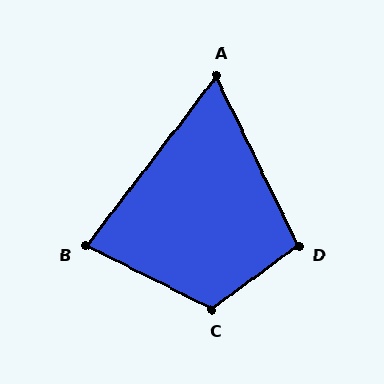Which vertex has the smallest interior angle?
A, at approximately 63 degrees.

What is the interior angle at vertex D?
Approximately 101 degrees (obtuse).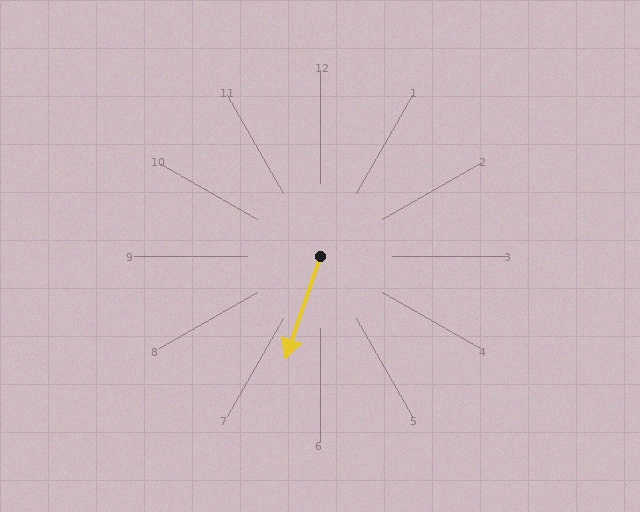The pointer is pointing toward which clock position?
Roughly 7 o'clock.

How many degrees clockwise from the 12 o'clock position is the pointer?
Approximately 198 degrees.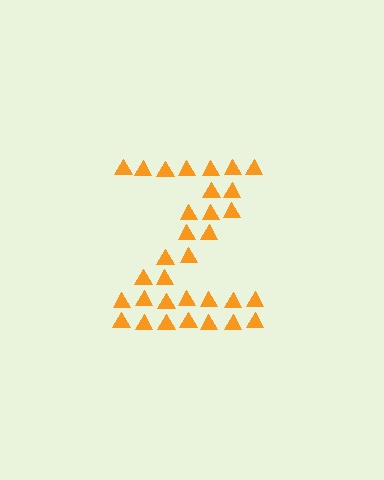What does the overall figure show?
The overall figure shows the letter Z.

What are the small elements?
The small elements are triangles.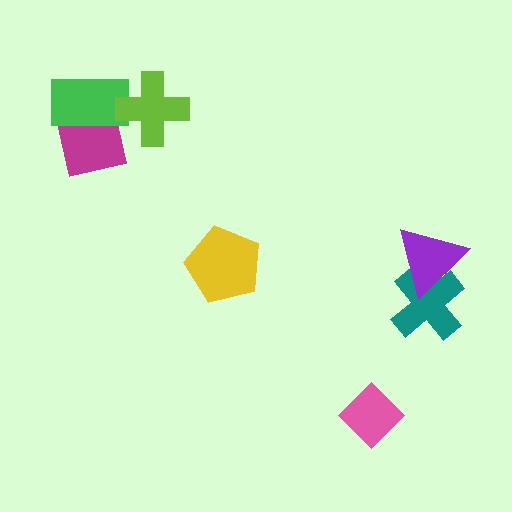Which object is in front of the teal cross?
The purple triangle is in front of the teal cross.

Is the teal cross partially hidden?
Yes, it is partially covered by another shape.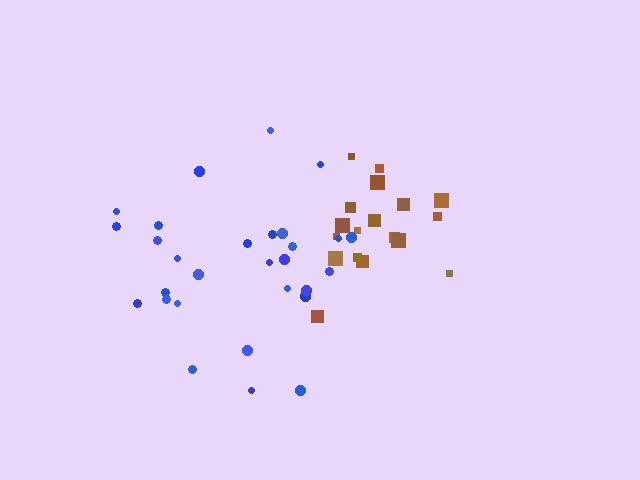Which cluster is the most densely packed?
Brown.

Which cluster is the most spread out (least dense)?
Blue.